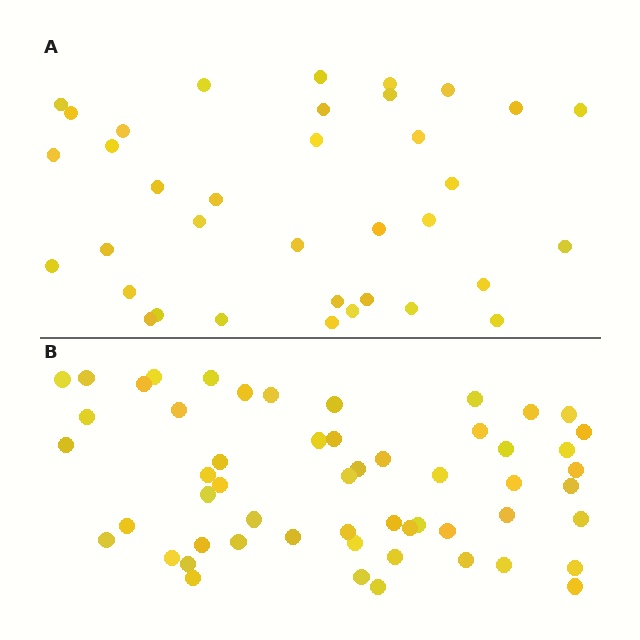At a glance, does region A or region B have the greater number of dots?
Region B (the bottom region) has more dots.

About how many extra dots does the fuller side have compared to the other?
Region B has approximately 20 more dots than region A.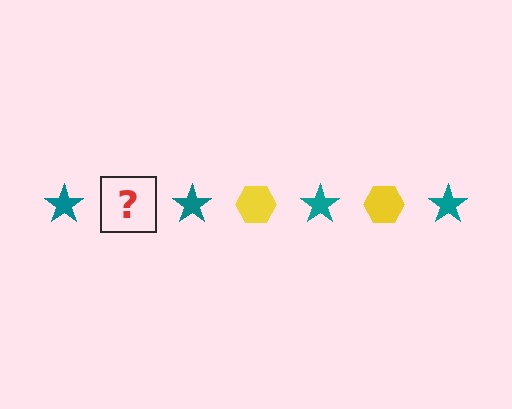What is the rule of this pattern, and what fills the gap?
The rule is that the pattern alternates between teal star and yellow hexagon. The gap should be filled with a yellow hexagon.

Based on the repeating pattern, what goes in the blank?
The blank should be a yellow hexagon.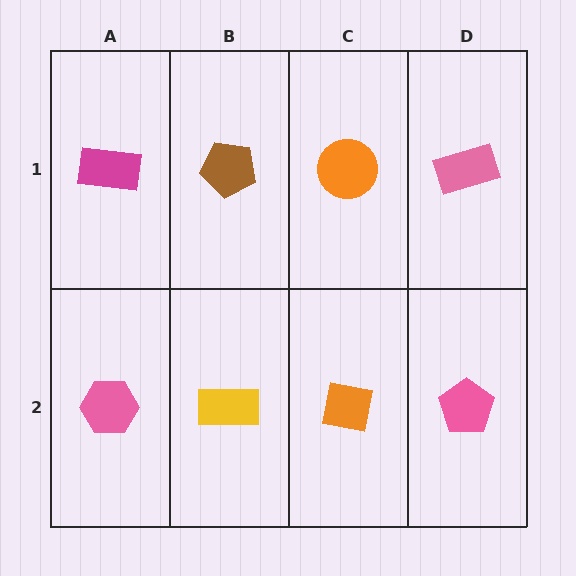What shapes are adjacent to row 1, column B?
A yellow rectangle (row 2, column B), a magenta rectangle (row 1, column A), an orange circle (row 1, column C).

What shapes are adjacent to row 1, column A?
A pink hexagon (row 2, column A), a brown pentagon (row 1, column B).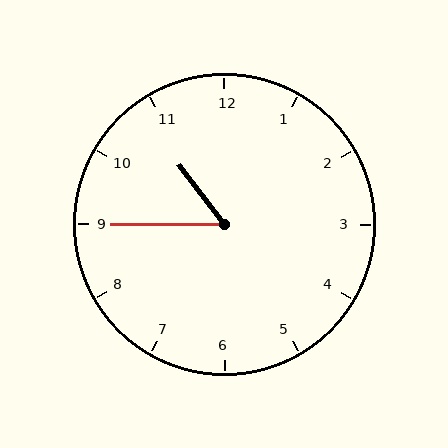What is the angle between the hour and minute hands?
Approximately 52 degrees.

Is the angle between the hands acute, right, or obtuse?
It is acute.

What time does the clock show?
10:45.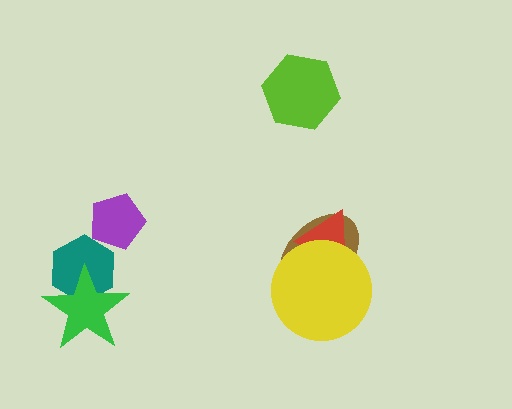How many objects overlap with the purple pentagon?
0 objects overlap with the purple pentagon.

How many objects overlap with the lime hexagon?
0 objects overlap with the lime hexagon.